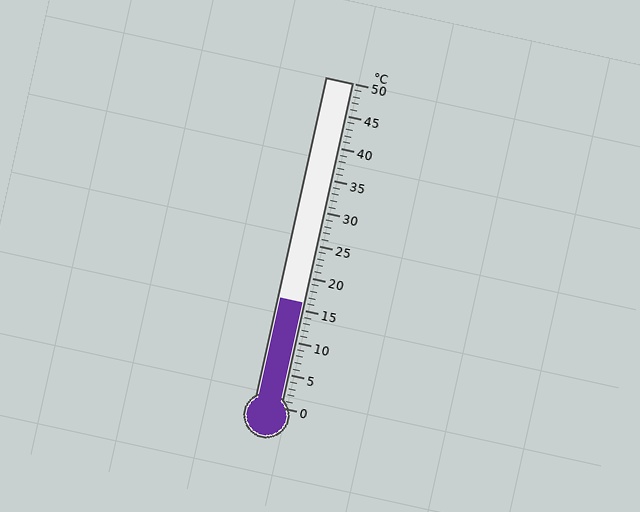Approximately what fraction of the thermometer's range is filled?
The thermometer is filled to approximately 30% of its range.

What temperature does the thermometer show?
The thermometer shows approximately 16°C.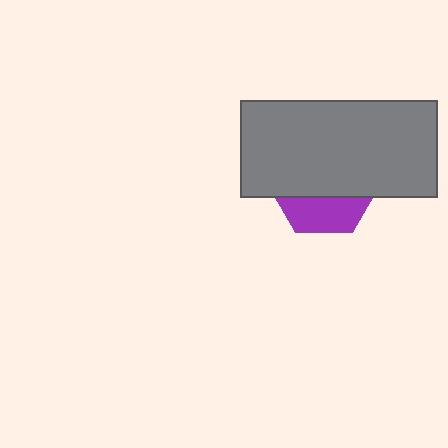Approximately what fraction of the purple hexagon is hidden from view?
Roughly 68% of the purple hexagon is hidden behind the gray rectangle.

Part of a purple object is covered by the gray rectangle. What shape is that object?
It is a hexagon.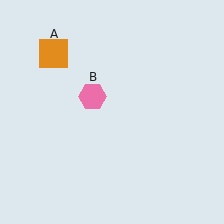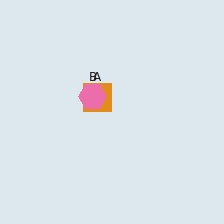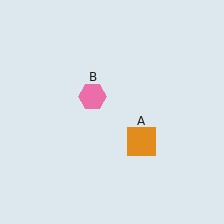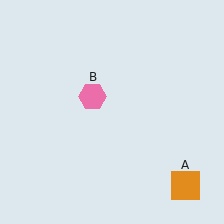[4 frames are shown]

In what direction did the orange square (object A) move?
The orange square (object A) moved down and to the right.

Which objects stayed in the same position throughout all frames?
Pink hexagon (object B) remained stationary.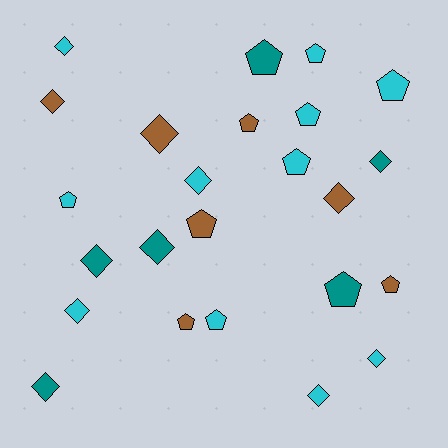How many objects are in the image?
There are 24 objects.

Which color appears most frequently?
Cyan, with 11 objects.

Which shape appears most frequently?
Diamond, with 12 objects.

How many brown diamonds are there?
There are 3 brown diamonds.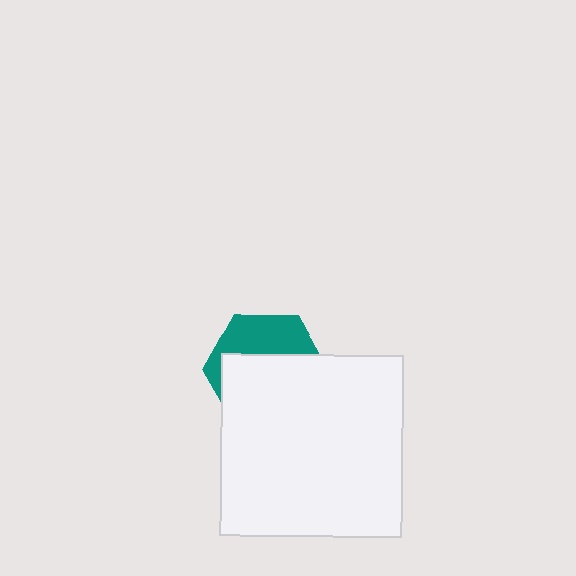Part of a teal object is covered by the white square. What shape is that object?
It is a hexagon.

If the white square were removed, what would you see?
You would see the complete teal hexagon.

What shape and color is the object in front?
The object in front is a white square.